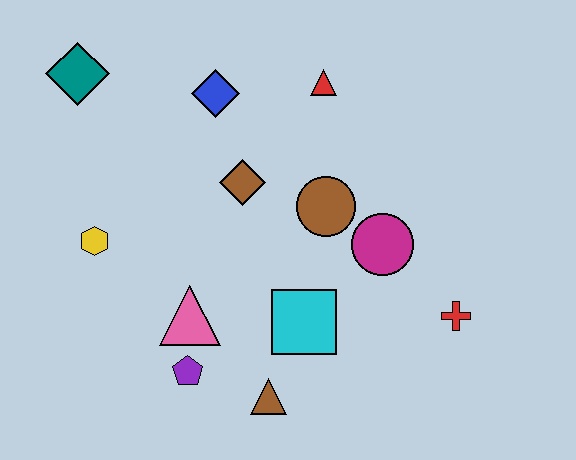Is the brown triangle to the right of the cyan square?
No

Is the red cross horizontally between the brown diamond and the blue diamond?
No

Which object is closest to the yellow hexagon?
The pink triangle is closest to the yellow hexagon.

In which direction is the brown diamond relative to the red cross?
The brown diamond is to the left of the red cross.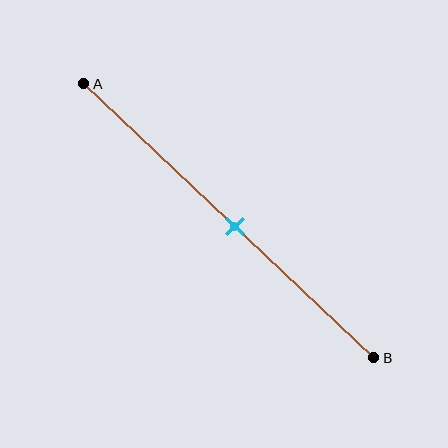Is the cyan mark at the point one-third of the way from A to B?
No, the mark is at about 50% from A, not at the 33% one-third point.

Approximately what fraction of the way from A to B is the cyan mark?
The cyan mark is approximately 50% of the way from A to B.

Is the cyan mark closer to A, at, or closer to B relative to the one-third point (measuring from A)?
The cyan mark is closer to point B than the one-third point of segment AB.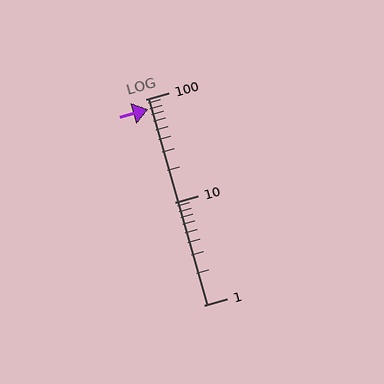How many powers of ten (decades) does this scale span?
The scale spans 2 decades, from 1 to 100.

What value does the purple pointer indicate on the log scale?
The pointer indicates approximately 80.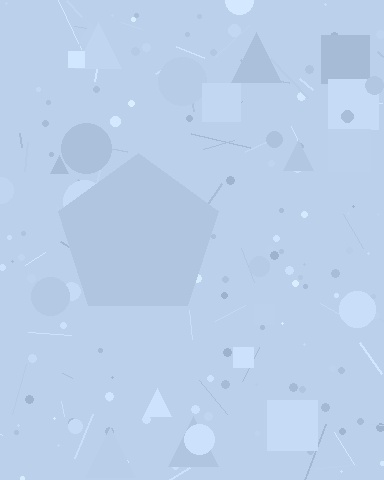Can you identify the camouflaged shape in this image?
The camouflaged shape is a pentagon.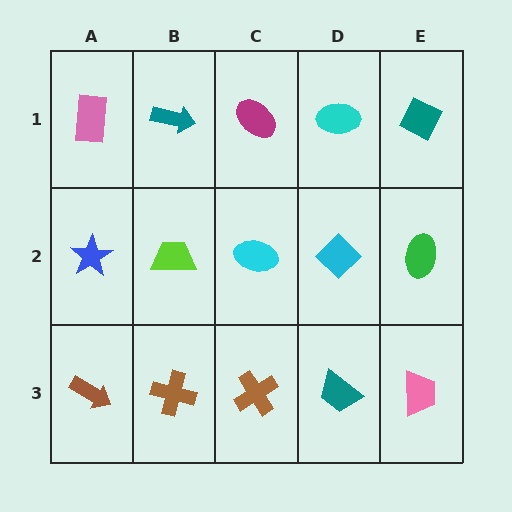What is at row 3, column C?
A brown cross.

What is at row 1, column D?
A cyan ellipse.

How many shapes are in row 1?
5 shapes.